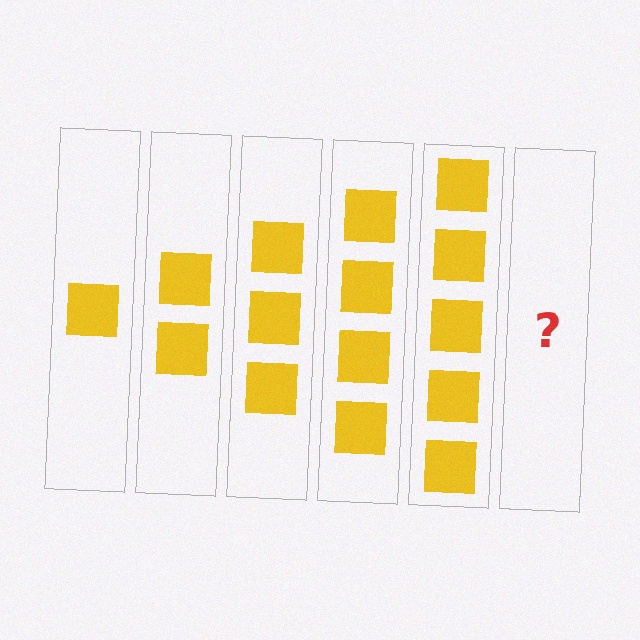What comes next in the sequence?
The next element should be 6 squares.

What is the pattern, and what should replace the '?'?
The pattern is that each step adds one more square. The '?' should be 6 squares.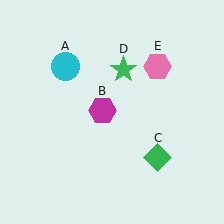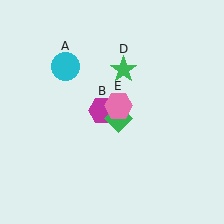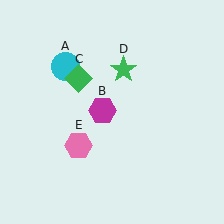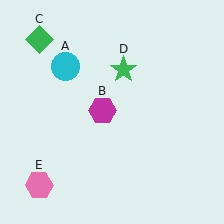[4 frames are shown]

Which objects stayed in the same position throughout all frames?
Cyan circle (object A) and magenta hexagon (object B) and green star (object D) remained stationary.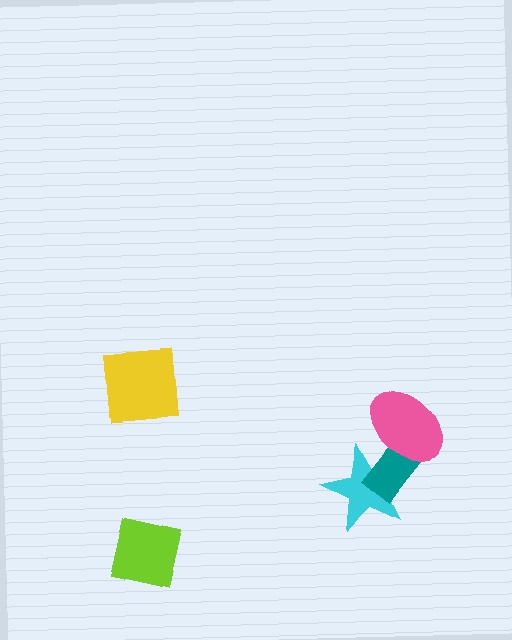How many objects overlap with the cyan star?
2 objects overlap with the cyan star.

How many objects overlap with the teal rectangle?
2 objects overlap with the teal rectangle.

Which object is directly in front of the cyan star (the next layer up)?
The teal rectangle is directly in front of the cyan star.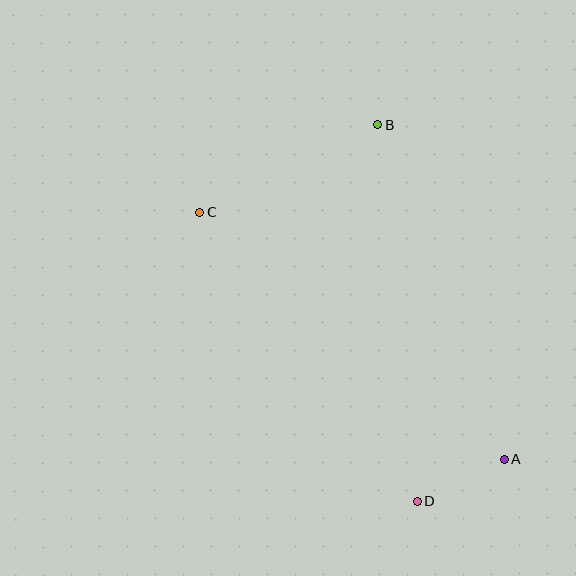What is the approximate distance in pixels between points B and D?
The distance between B and D is approximately 379 pixels.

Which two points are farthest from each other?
Points A and C are farthest from each other.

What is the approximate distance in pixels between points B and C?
The distance between B and C is approximately 199 pixels.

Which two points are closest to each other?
Points A and D are closest to each other.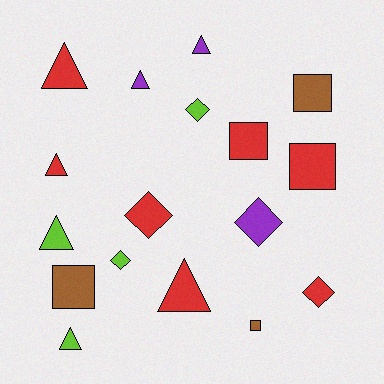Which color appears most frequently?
Red, with 7 objects.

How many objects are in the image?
There are 17 objects.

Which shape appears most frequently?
Triangle, with 7 objects.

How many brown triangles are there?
There are no brown triangles.